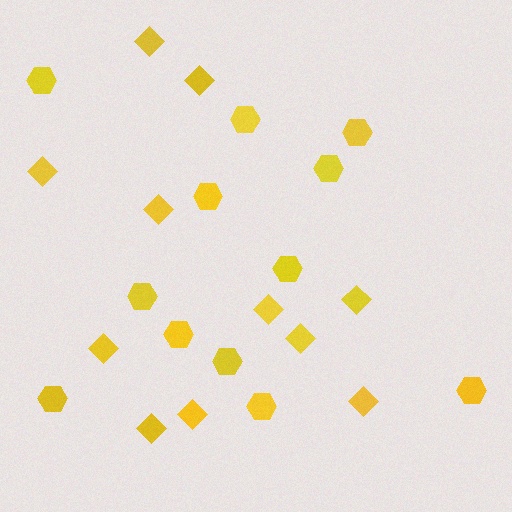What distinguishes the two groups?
There are 2 groups: one group of diamonds (11) and one group of hexagons (12).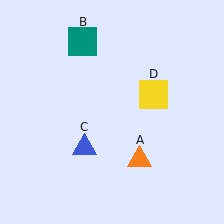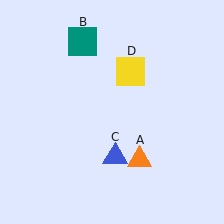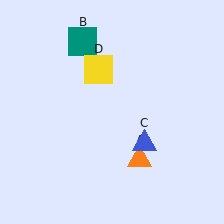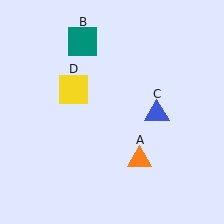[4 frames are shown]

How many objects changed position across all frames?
2 objects changed position: blue triangle (object C), yellow square (object D).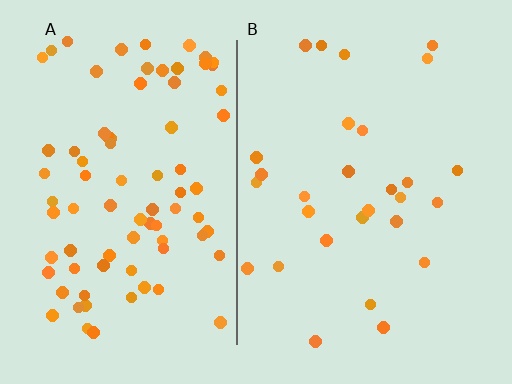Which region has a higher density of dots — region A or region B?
A (the left).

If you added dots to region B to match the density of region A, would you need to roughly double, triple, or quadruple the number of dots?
Approximately triple.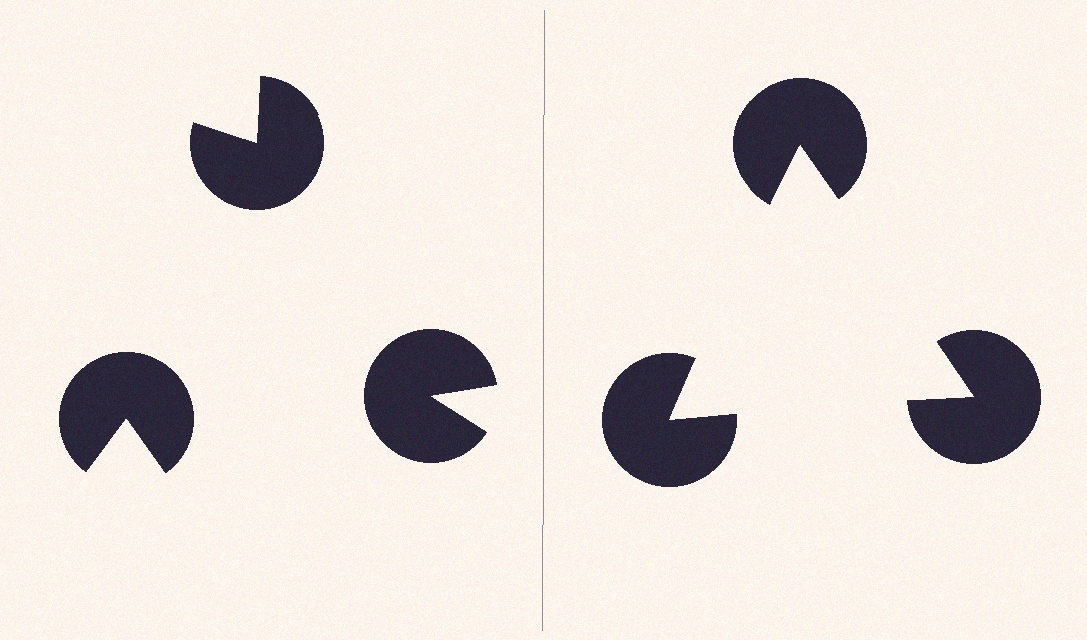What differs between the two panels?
The pac-man discs are positioned identically on both sides; only the wedge orientations differ. On the right they align to a triangle; on the left they are misaligned.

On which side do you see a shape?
An illusory triangle appears on the right side. On the left side the wedge cuts are rotated, so no coherent shape forms.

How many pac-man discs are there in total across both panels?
6 — 3 on each side.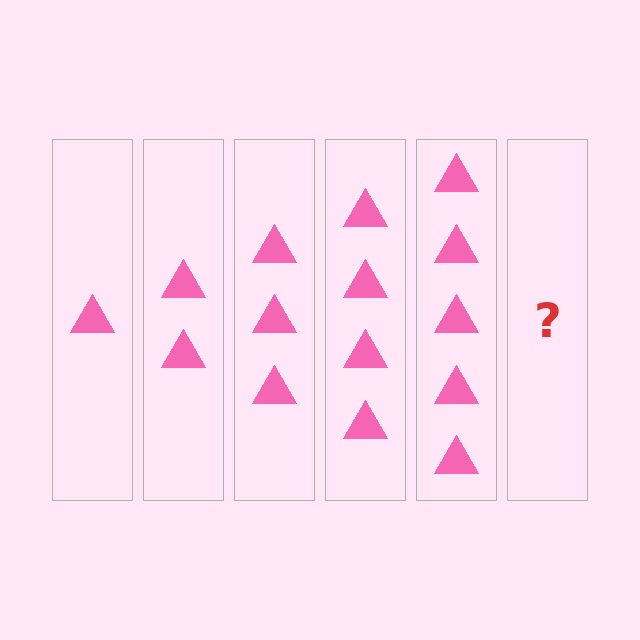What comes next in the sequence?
The next element should be 6 triangles.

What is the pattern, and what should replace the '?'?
The pattern is that each step adds one more triangle. The '?' should be 6 triangles.